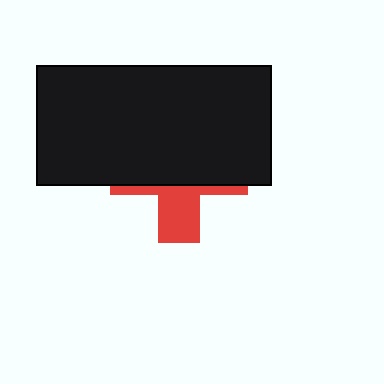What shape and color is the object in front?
The object in front is a black rectangle.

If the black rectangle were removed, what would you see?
You would see the complete red cross.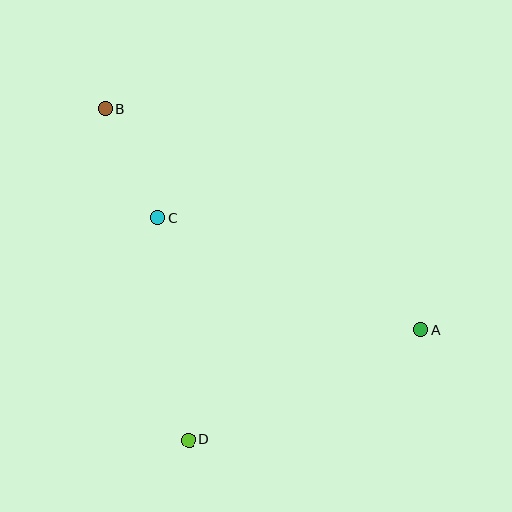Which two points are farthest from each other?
Points A and B are farthest from each other.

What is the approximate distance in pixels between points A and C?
The distance between A and C is approximately 286 pixels.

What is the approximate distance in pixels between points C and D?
The distance between C and D is approximately 224 pixels.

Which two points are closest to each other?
Points B and C are closest to each other.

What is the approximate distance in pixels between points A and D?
The distance between A and D is approximately 257 pixels.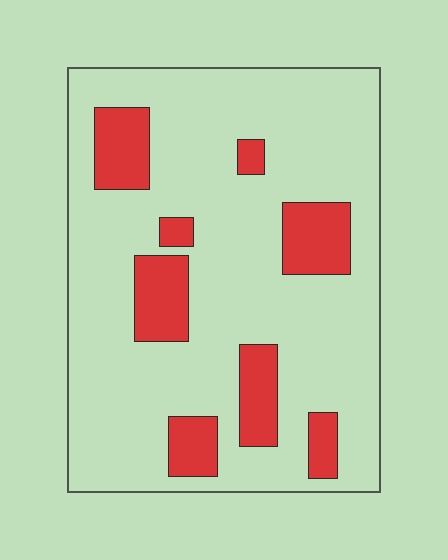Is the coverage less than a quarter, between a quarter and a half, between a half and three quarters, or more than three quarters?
Less than a quarter.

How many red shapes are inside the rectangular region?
8.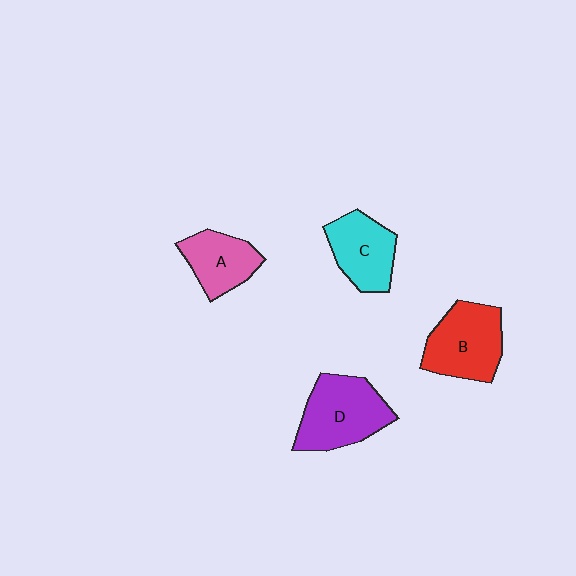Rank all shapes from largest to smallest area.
From largest to smallest: D (purple), B (red), C (cyan), A (pink).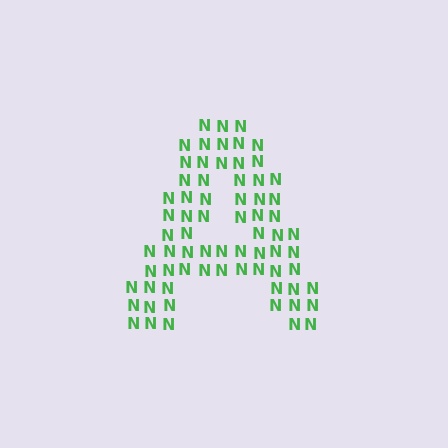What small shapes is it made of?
It is made of small letter N's.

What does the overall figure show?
The overall figure shows the letter A.